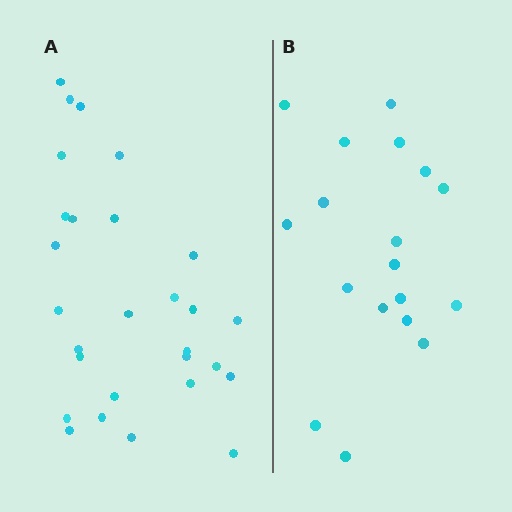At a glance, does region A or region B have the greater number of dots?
Region A (the left region) has more dots.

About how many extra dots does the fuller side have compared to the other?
Region A has roughly 10 or so more dots than region B.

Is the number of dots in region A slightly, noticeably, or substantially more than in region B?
Region A has substantially more. The ratio is roughly 1.6 to 1.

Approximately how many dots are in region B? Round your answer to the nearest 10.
About 20 dots. (The exact count is 18, which rounds to 20.)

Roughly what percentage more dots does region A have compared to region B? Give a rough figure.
About 55% more.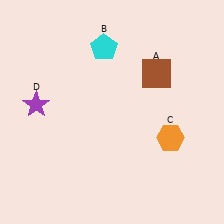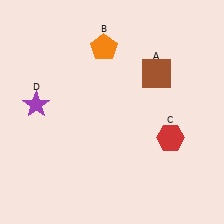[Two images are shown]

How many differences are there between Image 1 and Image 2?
There are 2 differences between the two images.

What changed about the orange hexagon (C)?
In Image 1, C is orange. In Image 2, it changed to red.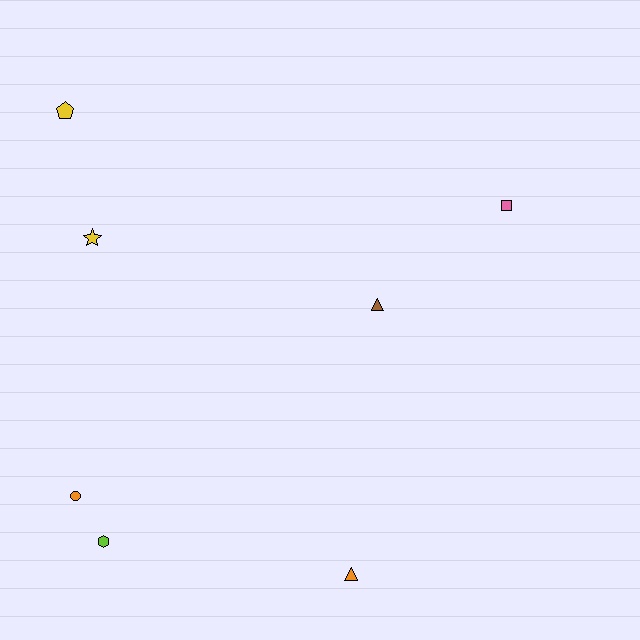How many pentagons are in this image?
There is 1 pentagon.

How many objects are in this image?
There are 7 objects.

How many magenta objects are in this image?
There are no magenta objects.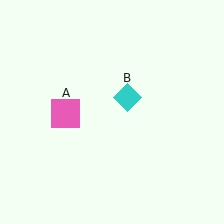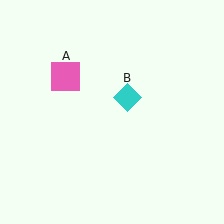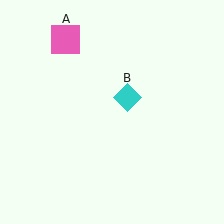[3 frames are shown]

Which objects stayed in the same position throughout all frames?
Cyan diamond (object B) remained stationary.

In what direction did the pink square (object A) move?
The pink square (object A) moved up.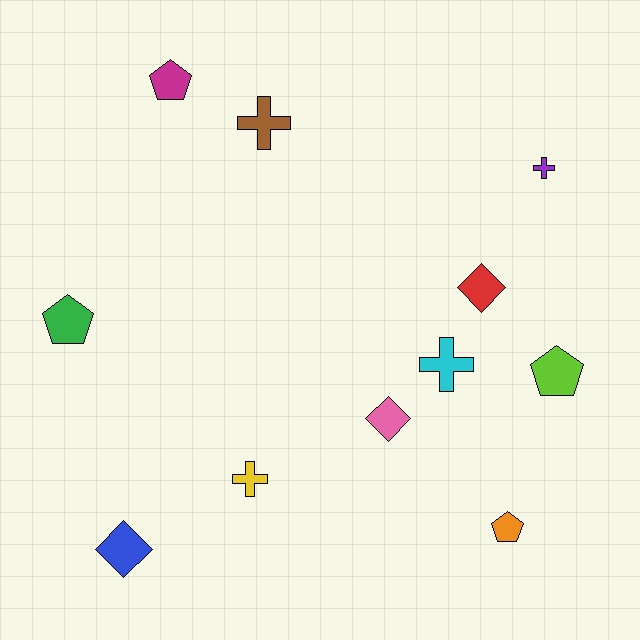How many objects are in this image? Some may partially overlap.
There are 11 objects.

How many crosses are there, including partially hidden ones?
There are 4 crosses.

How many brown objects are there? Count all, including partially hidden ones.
There is 1 brown object.